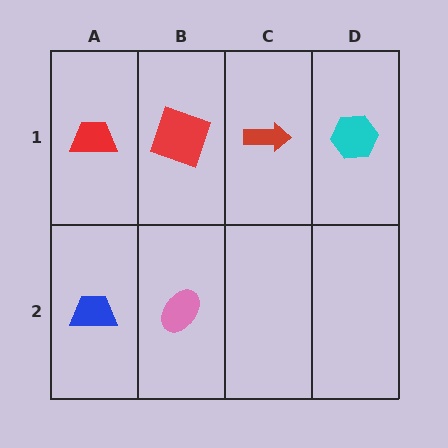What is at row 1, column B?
A red square.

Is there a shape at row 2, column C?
No, that cell is empty.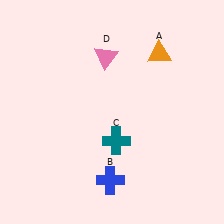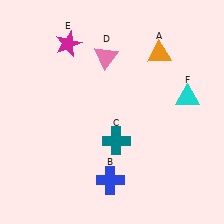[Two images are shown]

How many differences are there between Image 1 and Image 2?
There are 2 differences between the two images.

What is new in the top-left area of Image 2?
A magenta star (E) was added in the top-left area of Image 2.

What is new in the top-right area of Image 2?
A cyan triangle (F) was added in the top-right area of Image 2.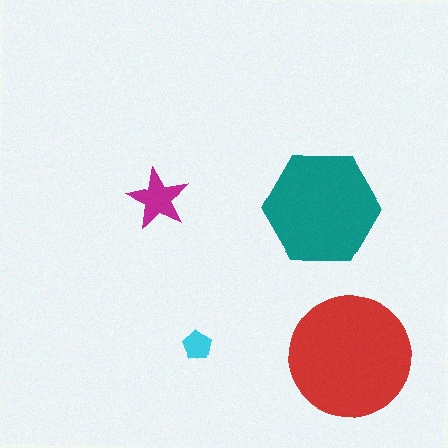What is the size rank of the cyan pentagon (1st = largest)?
4th.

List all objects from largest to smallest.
The red circle, the teal hexagon, the magenta star, the cyan pentagon.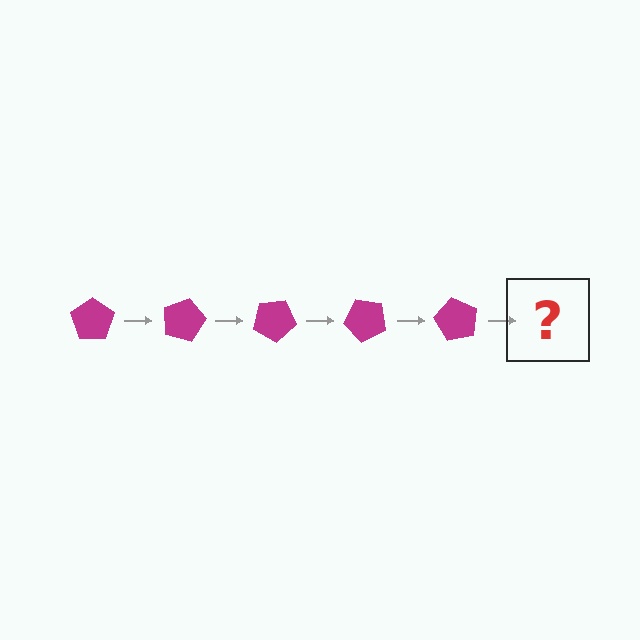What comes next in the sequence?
The next element should be a magenta pentagon rotated 75 degrees.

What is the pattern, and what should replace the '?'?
The pattern is that the pentagon rotates 15 degrees each step. The '?' should be a magenta pentagon rotated 75 degrees.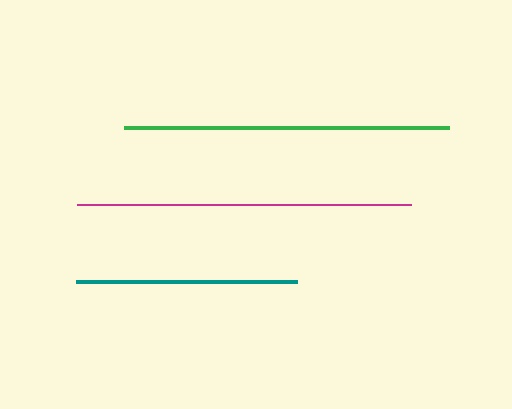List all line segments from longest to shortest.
From longest to shortest: magenta, green, teal.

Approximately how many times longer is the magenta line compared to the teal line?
The magenta line is approximately 1.5 times the length of the teal line.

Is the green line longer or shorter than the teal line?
The green line is longer than the teal line.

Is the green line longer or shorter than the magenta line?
The magenta line is longer than the green line.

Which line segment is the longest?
The magenta line is the longest at approximately 333 pixels.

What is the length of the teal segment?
The teal segment is approximately 221 pixels long.